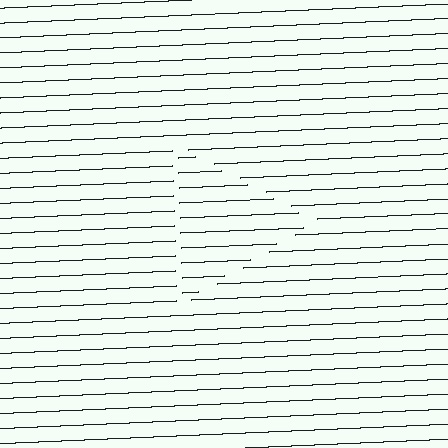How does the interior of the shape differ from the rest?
The interior of the shape contains the same grating, shifted by half a period — the contour is defined by the phase discontinuity where line-ends from the inner and outer gratings abut.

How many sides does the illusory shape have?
3 sides — the line-ends trace a triangle.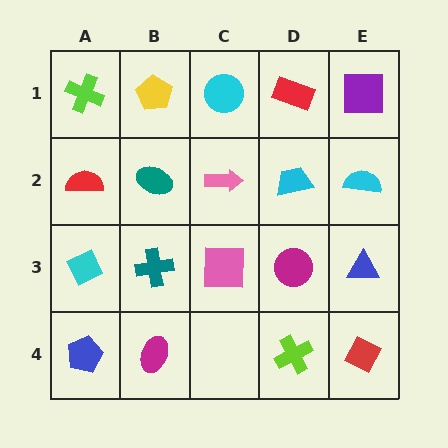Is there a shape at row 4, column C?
No, that cell is empty.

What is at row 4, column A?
A blue pentagon.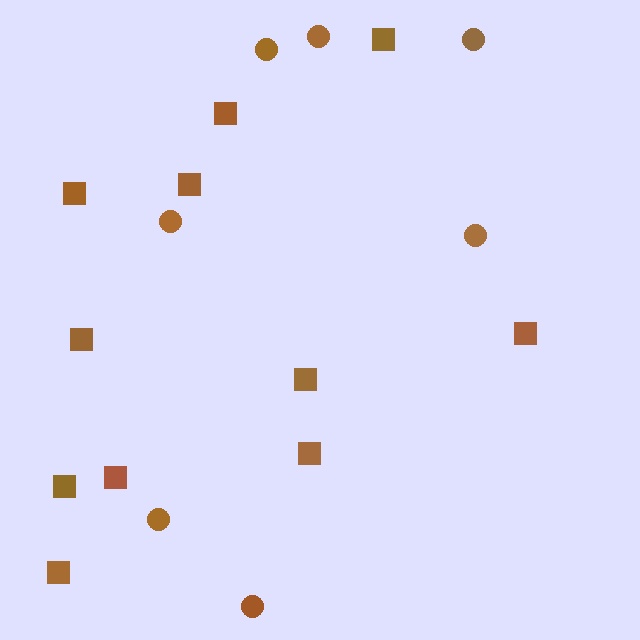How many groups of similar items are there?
There are 2 groups: one group of circles (7) and one group of squares (11).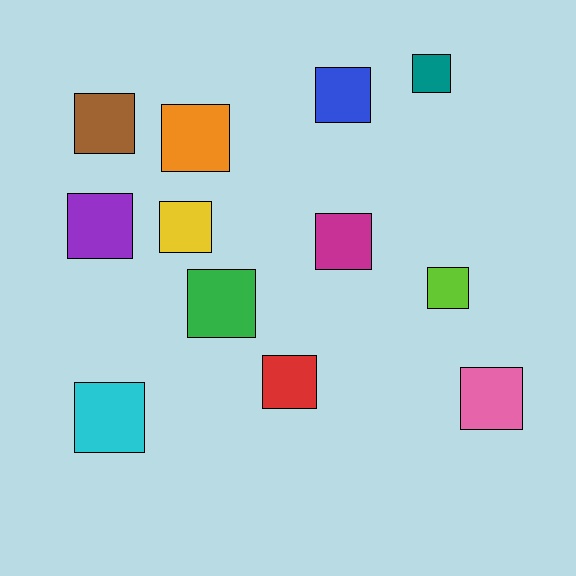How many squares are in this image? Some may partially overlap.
There are 12 squares.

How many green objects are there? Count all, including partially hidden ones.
There is 1 green object.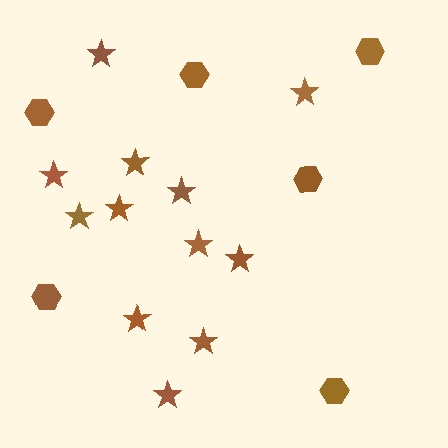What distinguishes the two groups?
There are 2 groups: one group of hexagons (6) and one group of stars (12).